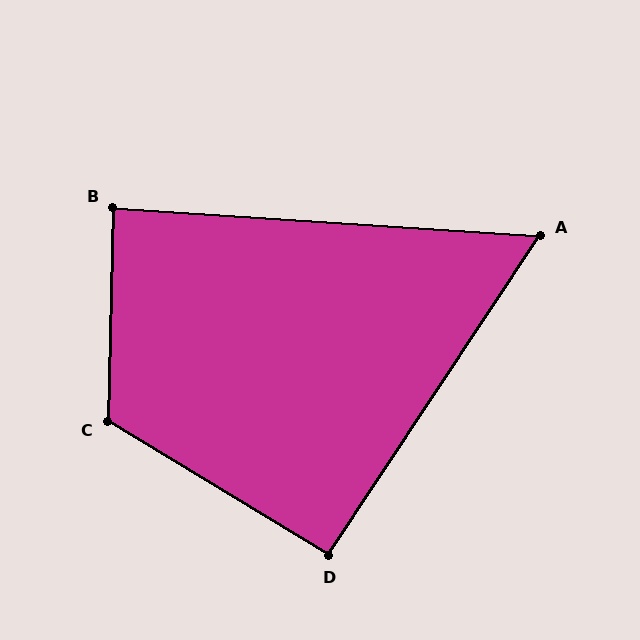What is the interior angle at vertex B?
Approximately 88 degrees (approximately right).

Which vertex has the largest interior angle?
C, at approximately 120 degrees.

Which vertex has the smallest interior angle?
A, at approximately 60 degrees.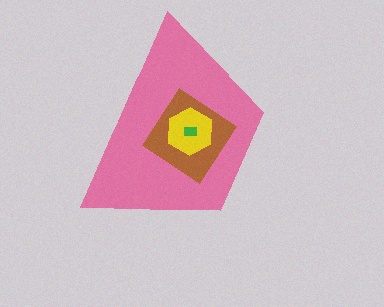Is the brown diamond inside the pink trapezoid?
Yes.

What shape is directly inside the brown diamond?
The yellow hexagon.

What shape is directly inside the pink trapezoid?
The brown diamond.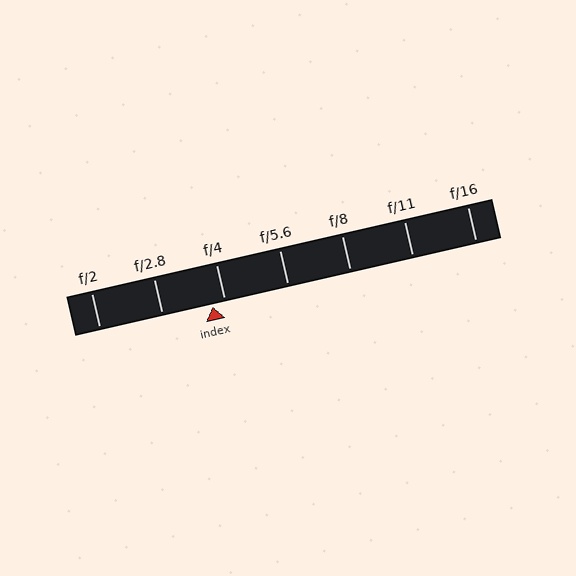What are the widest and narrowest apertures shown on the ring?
The widest aperture shown is f/2 and the narrowest is f/16.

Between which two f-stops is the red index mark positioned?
The index mark is between f/2.8 and f/4.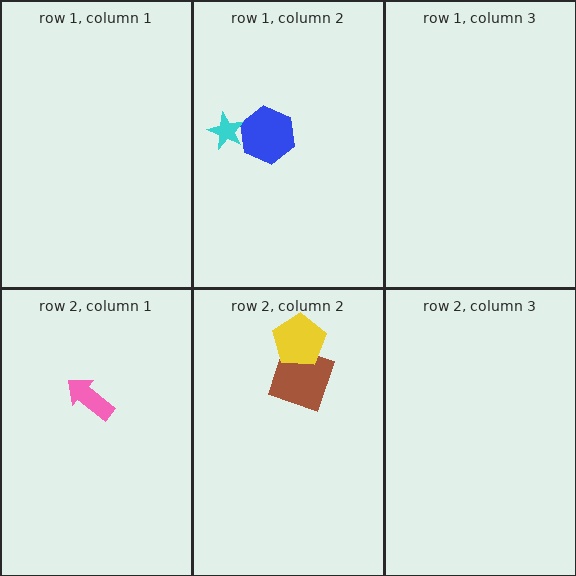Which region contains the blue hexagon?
The row 1, column 2 region.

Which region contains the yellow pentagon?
The row 2, column 2 region.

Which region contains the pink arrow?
The row 2, column 1 region.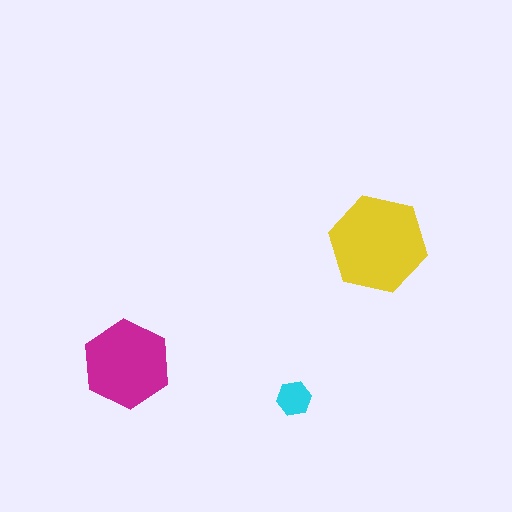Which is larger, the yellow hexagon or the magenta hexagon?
The yellow one.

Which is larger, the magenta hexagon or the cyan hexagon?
The magenta one.